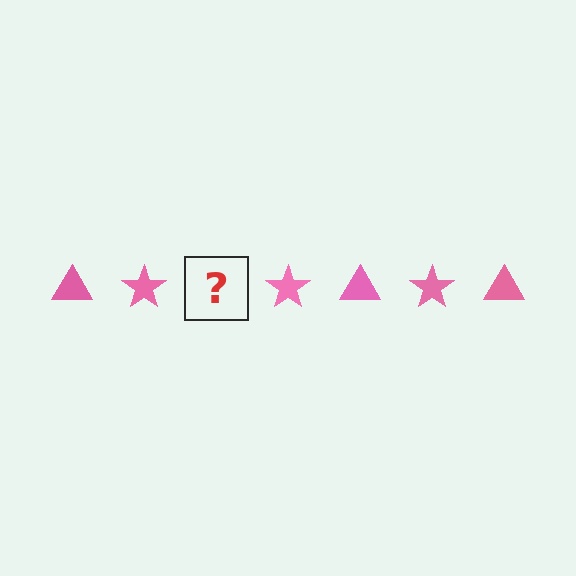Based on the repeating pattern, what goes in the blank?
The blank should be a pink triangle.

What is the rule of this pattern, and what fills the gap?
The rule is that the pattern cycles through triangle, star shapes in pink. The gap should be filled with a pink triangle.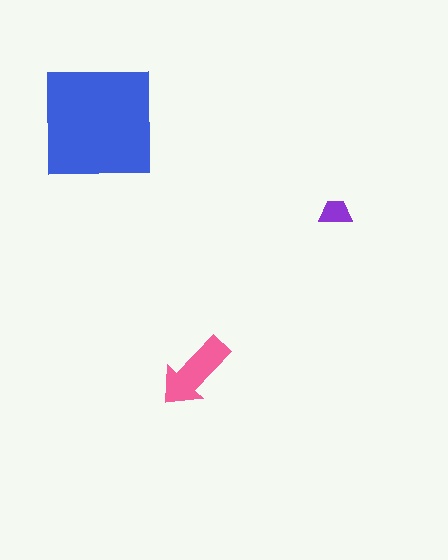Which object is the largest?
The blue square.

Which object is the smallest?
The purple trapezoid.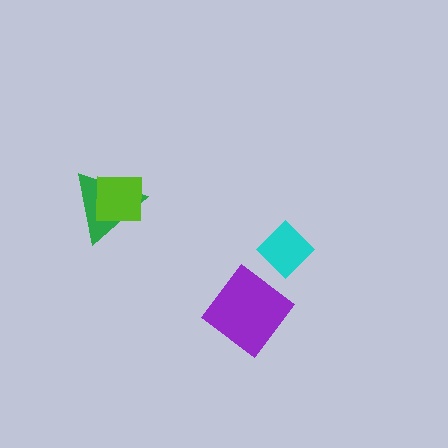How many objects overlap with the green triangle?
1 object overlaps with the green triangle.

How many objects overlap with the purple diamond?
0 objects overlap with the purple diamond.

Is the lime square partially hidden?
No, no other shape covers it.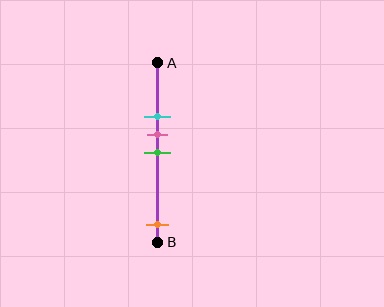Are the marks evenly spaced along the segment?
No, the marks are not evenly spaced.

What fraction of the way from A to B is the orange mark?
The orange mark is approximately 90% (0.9) of the way from A to B.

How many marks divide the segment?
There are 4 marks dividing the segment.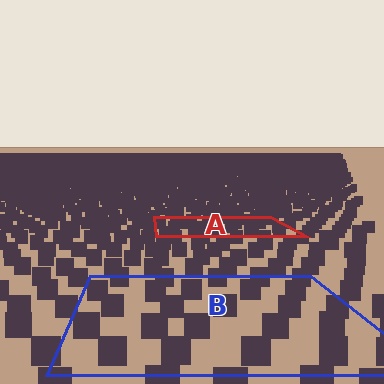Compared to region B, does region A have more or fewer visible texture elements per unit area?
Region A has more texture elements per unit area — they are packed more densely because it is farther away.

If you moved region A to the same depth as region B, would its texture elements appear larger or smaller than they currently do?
They would appear larger. At a closer depth, the same texture elements are projected at a bigger on-screen size.